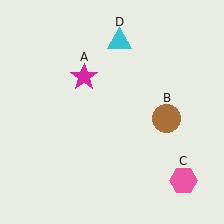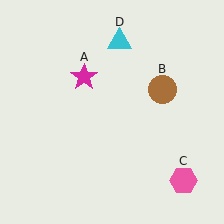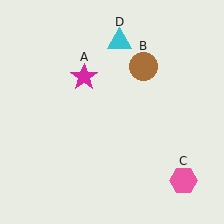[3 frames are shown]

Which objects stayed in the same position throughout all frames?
Magenta star (object A) and pink hexagon (object C) and cyan triangle (object D) remained stationary.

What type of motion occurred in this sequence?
The brown circle (object B) rotated counterclockwise around the center of the scene.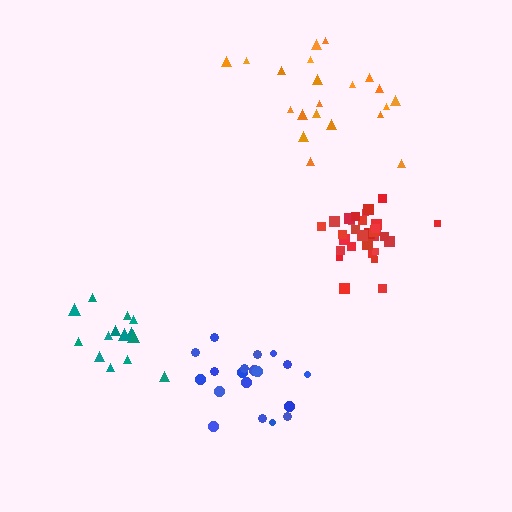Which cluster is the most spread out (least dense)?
Orange.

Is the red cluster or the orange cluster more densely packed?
Red.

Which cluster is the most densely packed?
Red.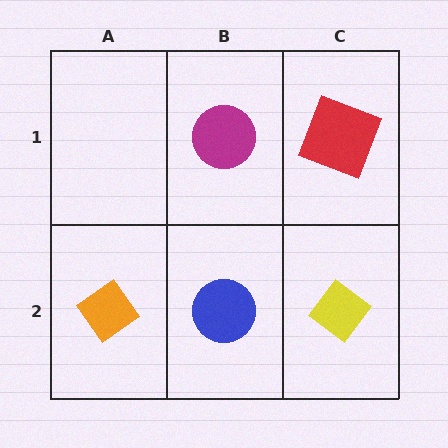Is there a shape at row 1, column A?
No, that cell is empty.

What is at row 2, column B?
A blue circle.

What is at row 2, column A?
An orange diamond.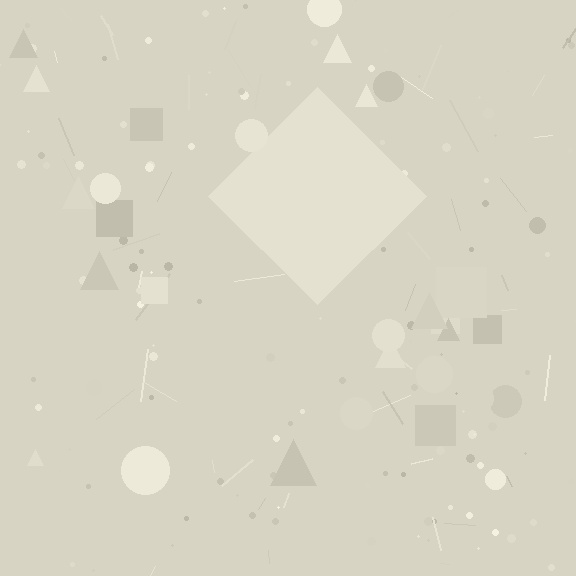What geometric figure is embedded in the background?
A diamond is embedded in the background.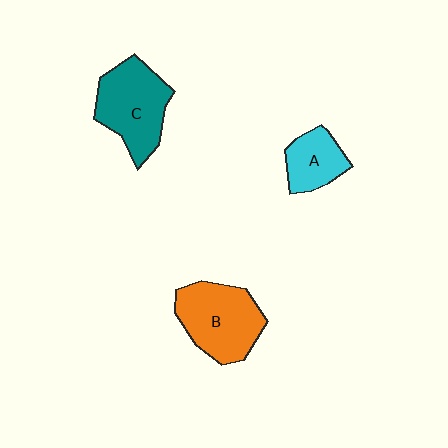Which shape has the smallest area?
Shape A (cyan).